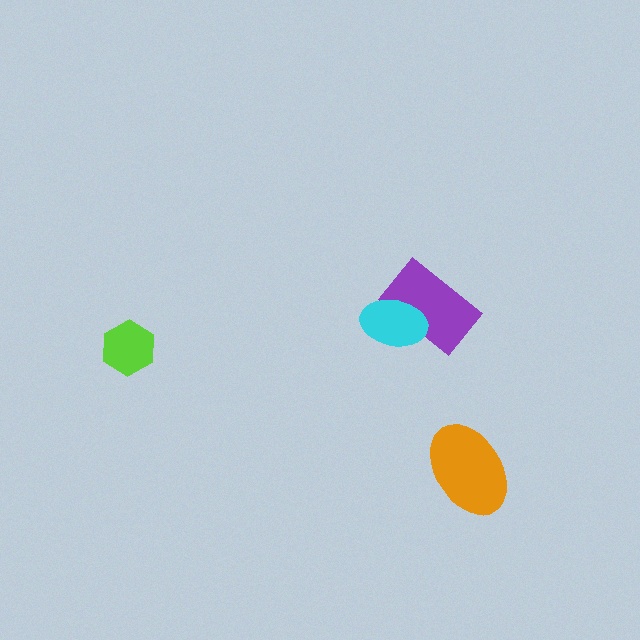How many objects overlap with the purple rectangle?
1 object overlaps with the purple rectangle.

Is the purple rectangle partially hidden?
Yes, it is partially covered by another shape.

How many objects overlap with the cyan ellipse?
1 object overlaps with the cyan ellipse.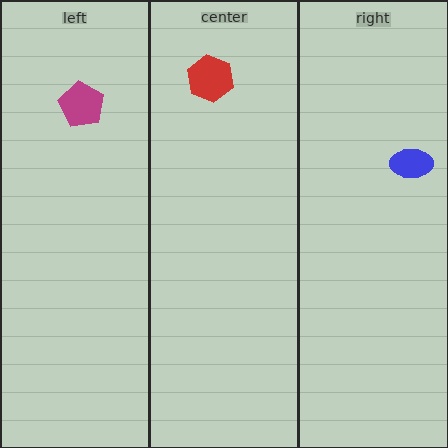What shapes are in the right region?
The blue ellipse.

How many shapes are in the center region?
1.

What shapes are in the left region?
The magenta pentagon.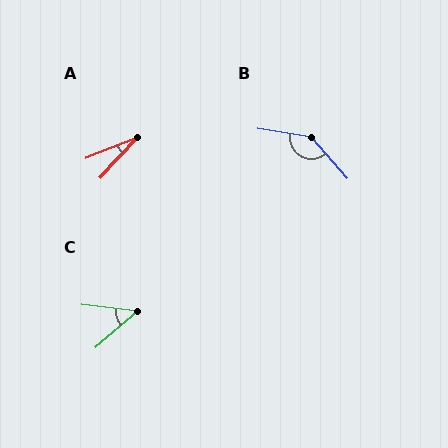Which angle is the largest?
B, at approximately 140 degrees.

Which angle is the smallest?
A, at approximately 26 degrees.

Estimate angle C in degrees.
Approximately 48 degrees.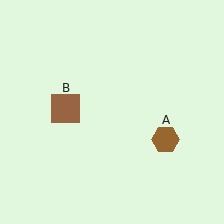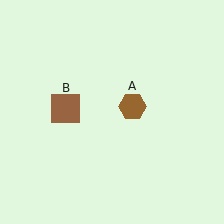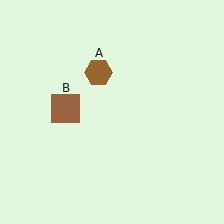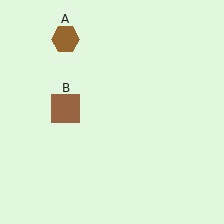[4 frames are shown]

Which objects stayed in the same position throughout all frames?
Brown square (object B) remained stationary.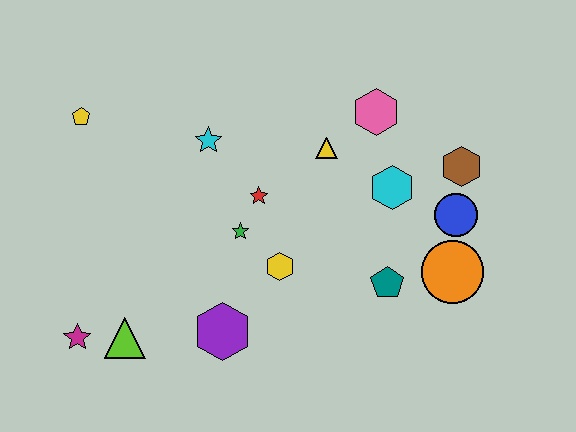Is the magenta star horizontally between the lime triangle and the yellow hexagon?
No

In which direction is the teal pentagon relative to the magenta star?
The teal pentagon is to the right of the magenta star.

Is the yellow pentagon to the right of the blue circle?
No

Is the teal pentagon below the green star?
Yes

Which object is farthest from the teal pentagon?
The yellow pentagon is farthest from the teal pentagon.